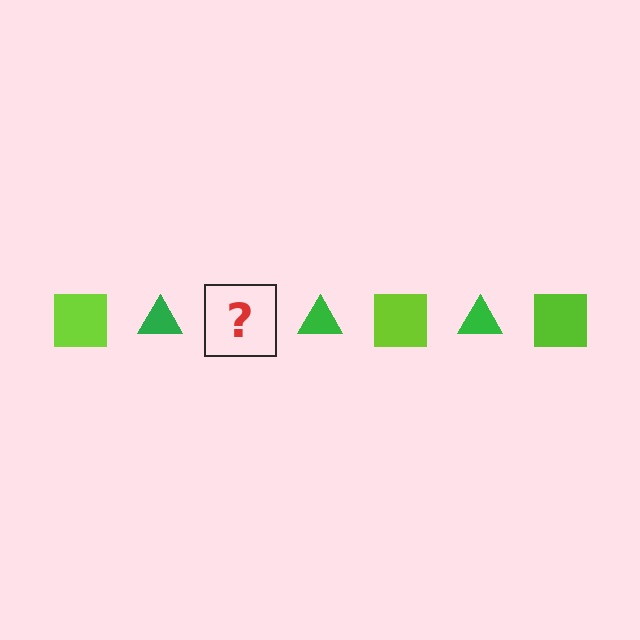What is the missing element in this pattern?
The missing element is a lime square.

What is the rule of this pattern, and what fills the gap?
The rule is that the pattern alternates between lime square and green triangle. The gap should be filled with a lime square.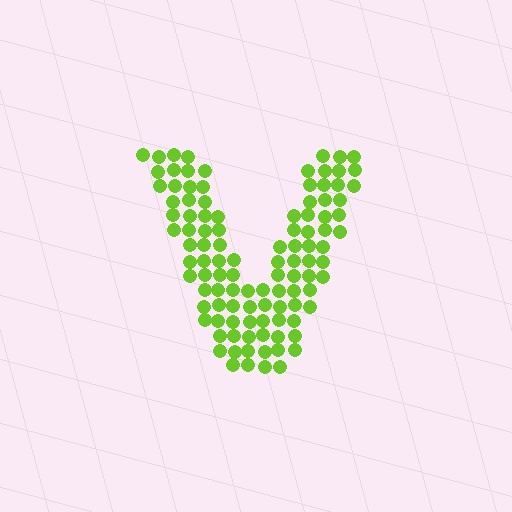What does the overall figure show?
The overall figure shows the letter V.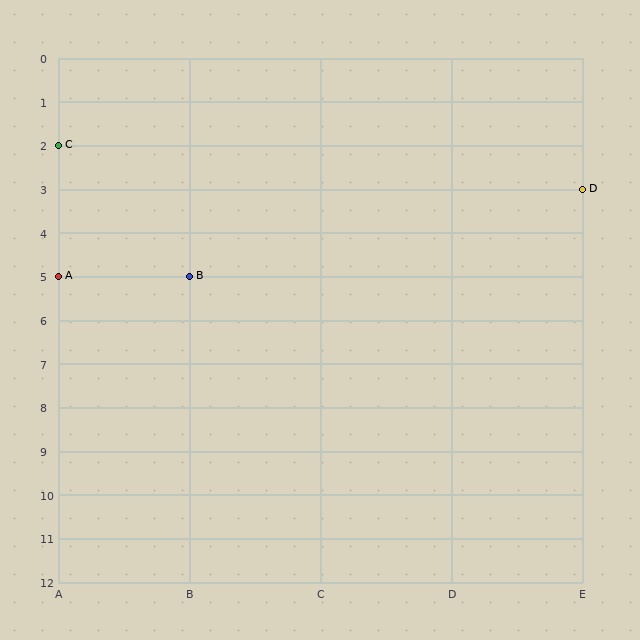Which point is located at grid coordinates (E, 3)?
Point D is at (E, 3).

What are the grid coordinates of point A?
Point A is at grid coordinates (A, 5).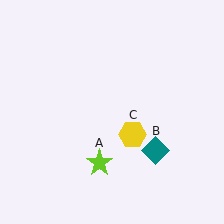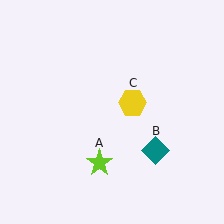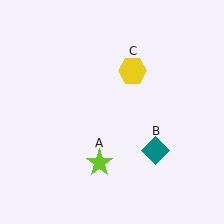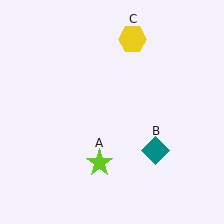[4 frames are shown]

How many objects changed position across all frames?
1 object changed position: yellow hexagon (object C).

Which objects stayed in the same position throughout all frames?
Lime star (object A) and teal diamond (object B) remained stationary.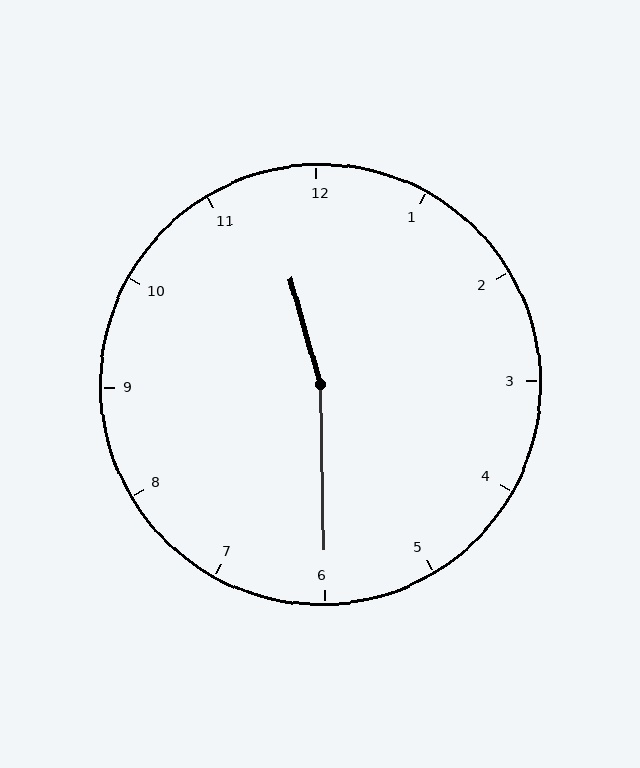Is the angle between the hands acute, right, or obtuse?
It is obtuse.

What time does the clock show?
11:30.